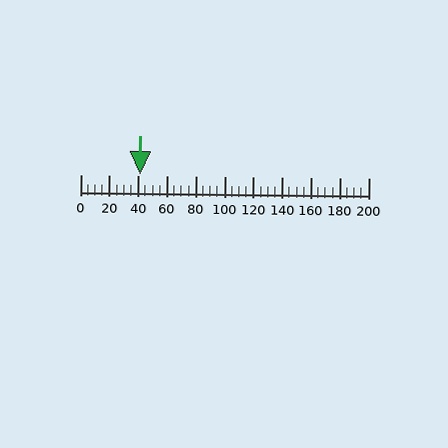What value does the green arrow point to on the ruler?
The green arrow points to approximately 41.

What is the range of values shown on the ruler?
The ruler shows values from 0 to 200.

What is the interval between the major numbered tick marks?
The major tick marks are spaced 20 units apart.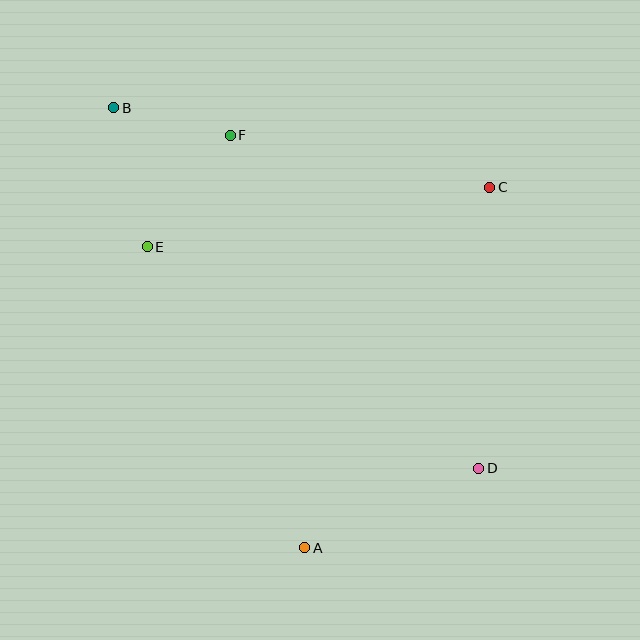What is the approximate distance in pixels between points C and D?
The distance between C and D is approximately 281 pixels.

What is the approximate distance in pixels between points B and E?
The distance between B and E is approximately 143 pixels.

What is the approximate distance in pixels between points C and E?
The distance between C and E is approximately 347 pixels.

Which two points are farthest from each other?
Points B and D are farthest from each other.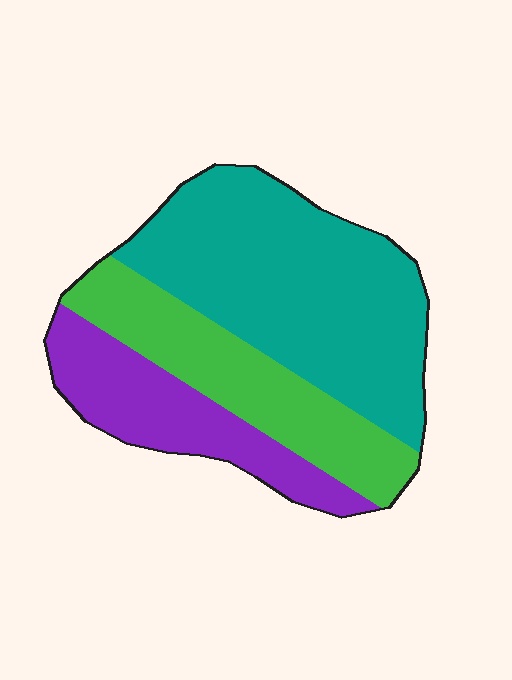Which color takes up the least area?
Purple, at roughly 20%.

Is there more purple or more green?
Green.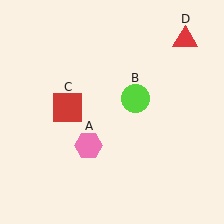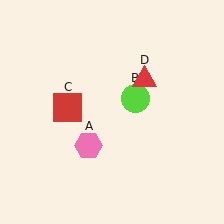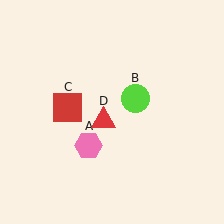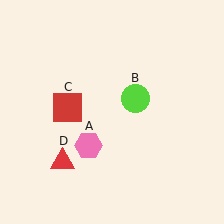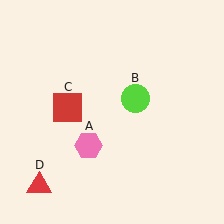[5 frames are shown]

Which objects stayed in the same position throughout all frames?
Pink hexagon (object A) and lime circle (object B) and red square (object C) remained stationary.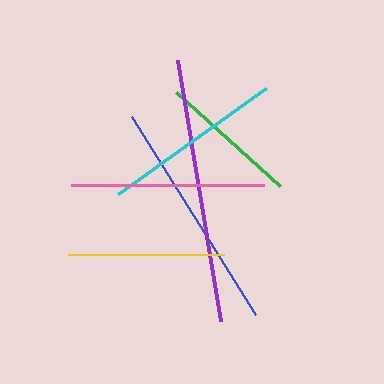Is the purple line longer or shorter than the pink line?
The purple line is longer than the pink line.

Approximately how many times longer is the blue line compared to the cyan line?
The blue line is approximately 1.3 times the length of the cyan line.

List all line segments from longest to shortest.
From longest to shortest: purple, blue, pink, cyan, yellow, green.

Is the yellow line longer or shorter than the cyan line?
The cyan line is longer than the yellow line.